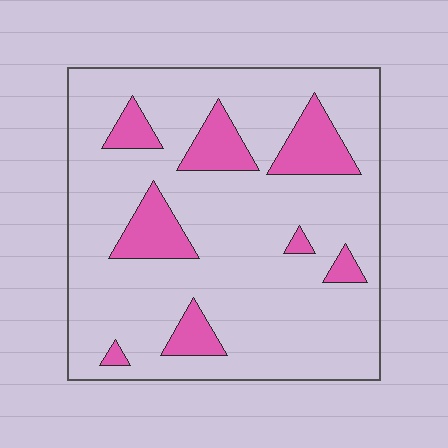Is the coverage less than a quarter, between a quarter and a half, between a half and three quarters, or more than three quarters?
Less than a quarter.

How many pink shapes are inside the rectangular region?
8.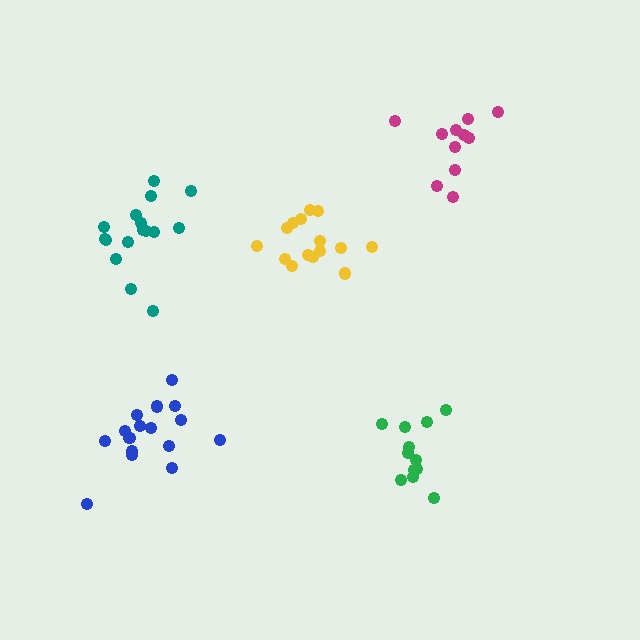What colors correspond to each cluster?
The clusters are colored: magenta, green, yellow, teal, blue.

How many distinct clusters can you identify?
There are 5 distinct clusters.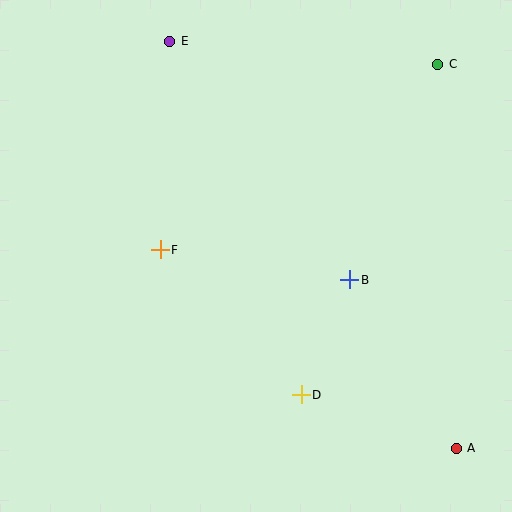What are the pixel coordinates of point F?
Point F is at (160, 250).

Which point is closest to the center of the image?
Point F at (160, 250) is closest to the center.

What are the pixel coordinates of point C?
Point C is at (438, 64).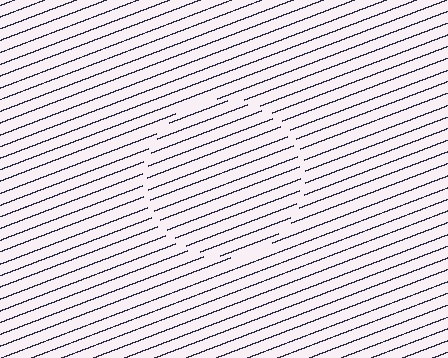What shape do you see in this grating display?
An illusory circle. The interior of the shape contains the same grating, shifted by half a period — the contour is defined by the phase discontinuity where line-ends from the inner and outer gratings abut.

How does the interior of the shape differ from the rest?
The interior of the shape contains the same grating, shifted by half a period — the contour is defined by the phase discontinuity where line-ends from the inner and outer gratings abut.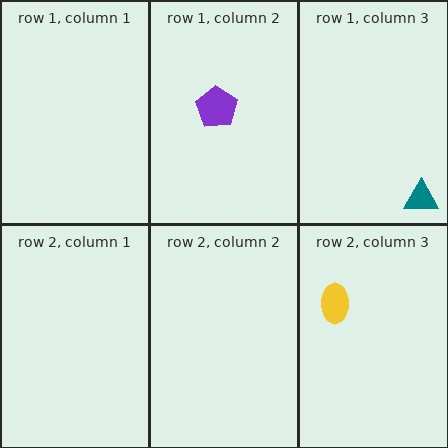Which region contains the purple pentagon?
The row 1, column 2 region.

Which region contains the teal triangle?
The row 1, column 3 region.